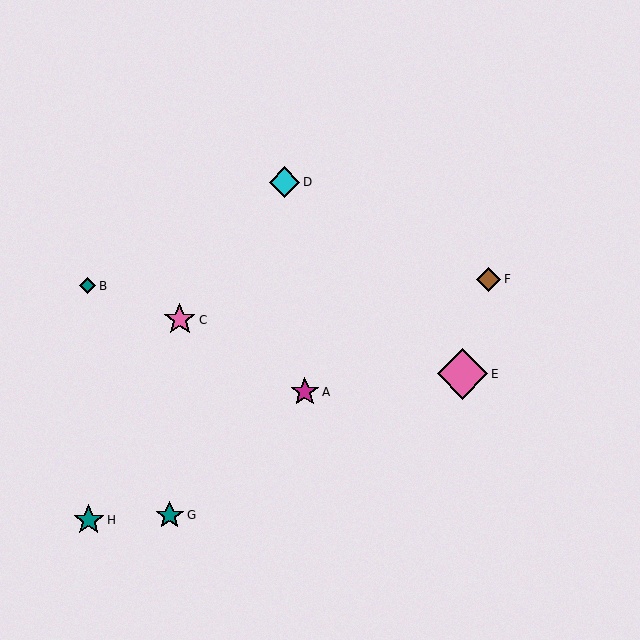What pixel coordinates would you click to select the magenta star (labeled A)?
Click at (305, 392) to select the magenta star A.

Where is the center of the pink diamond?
The center of the pink diamond is at (462, 374).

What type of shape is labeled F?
Shape F is a brown diamond.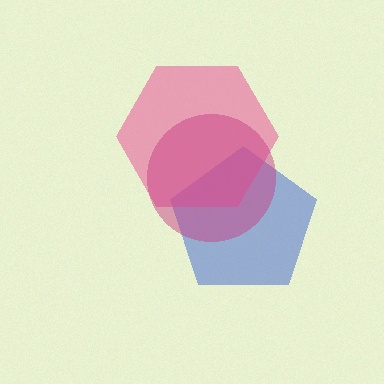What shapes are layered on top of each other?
The layered shapes are: a blue pentagon, a pink hexagon, a magenta circle.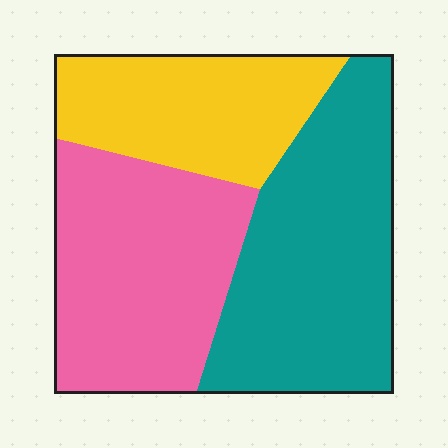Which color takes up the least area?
Yellow, at roughly 25%.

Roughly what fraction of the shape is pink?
Pink takes up between a quarter and a half of the shape.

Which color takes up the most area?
Teal, at roughly 40%.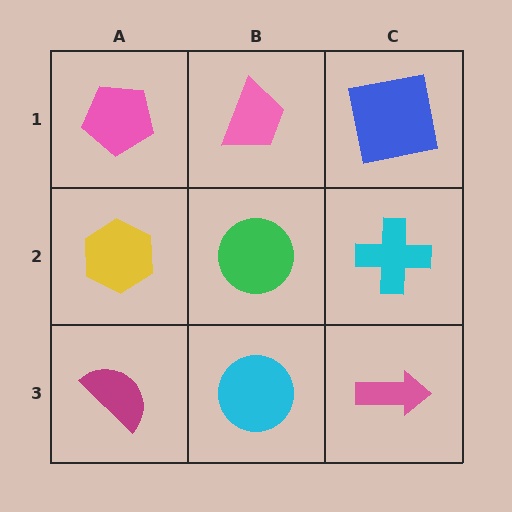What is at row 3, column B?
A cyan circle.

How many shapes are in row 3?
3 shapes.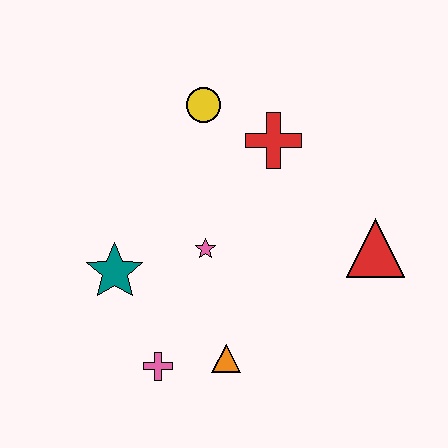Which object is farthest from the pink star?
The red triangle is farthest from the pink star.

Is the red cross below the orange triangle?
No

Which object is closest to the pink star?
The teal star is closest to the pink star.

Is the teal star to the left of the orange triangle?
Yes